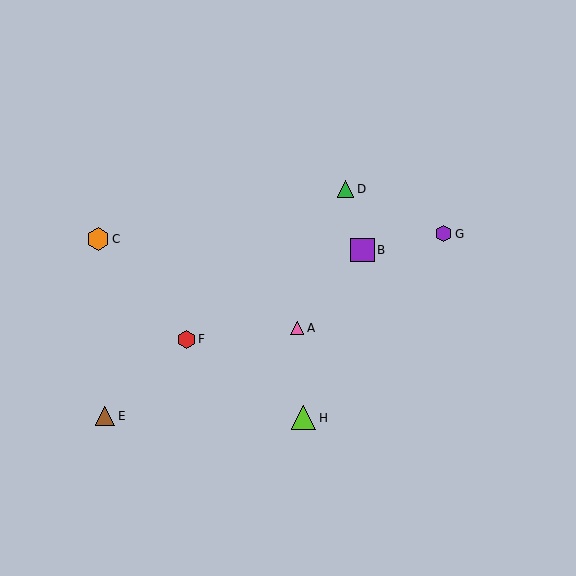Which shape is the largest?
The lime triangle (labeled H) is the largest.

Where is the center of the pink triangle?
The center of the pink triangle is at (297, 328).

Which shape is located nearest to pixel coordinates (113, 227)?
The orange hexagon (labeled C) at (98, 239) is nearest to that location.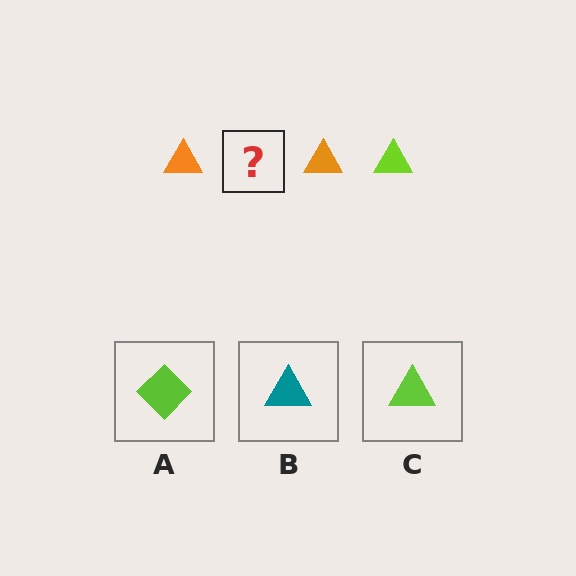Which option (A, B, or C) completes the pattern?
C.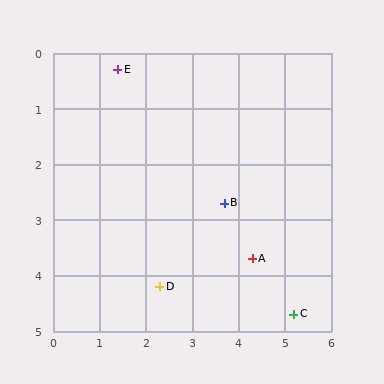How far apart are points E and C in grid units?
Points E and C are about 5.8 grid units apart.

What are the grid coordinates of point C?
Point C is at approximately (5.2, 4.7).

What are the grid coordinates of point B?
Point B is at approximately (3.7, 2.7).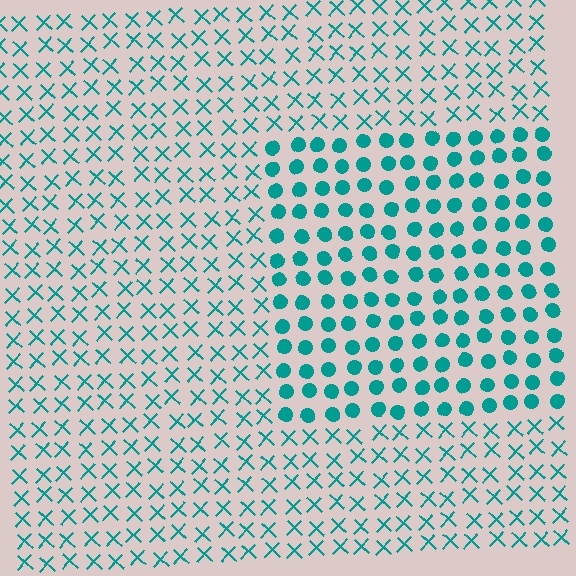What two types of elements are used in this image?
The image uses circles inside the rectangle region and X marks outside it.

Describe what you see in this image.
The image is filled with small teal elements arranged in a uniform grid. A rectangle-shaped region contains circles, while the surrounding area contains X marks. The boundary is defined purely by the change in element shape.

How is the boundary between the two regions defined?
The boundary is defined by a change in element shape: circles inside vs. X marks outside. All elements share the same color and spacing.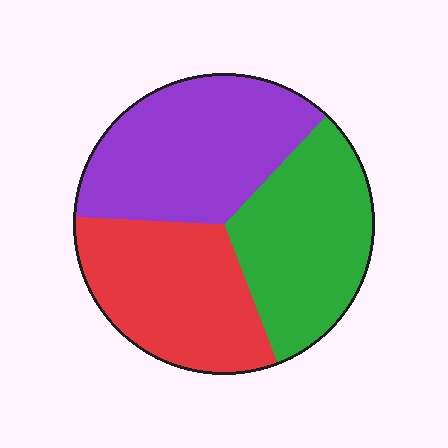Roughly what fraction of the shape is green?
Green covers around 30% of the shape.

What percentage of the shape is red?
Red covers around 30% of the shape.